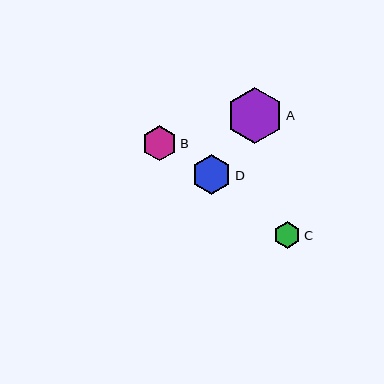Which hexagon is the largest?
Hexagon A is the largest with a size of approximately 56 pixels.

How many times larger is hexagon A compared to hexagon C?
Hexagon A is approximately 2.1 times the size of hexagon C.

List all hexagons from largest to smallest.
From largest to smallest: A, D, B, C.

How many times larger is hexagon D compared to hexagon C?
Hexagon D is approximately 1.5 times the size of hexagon C.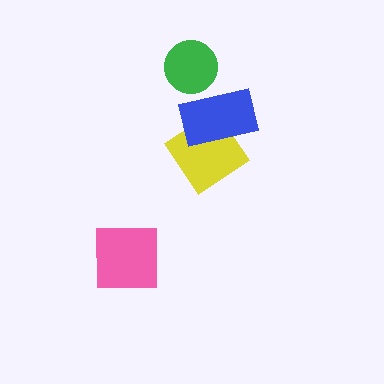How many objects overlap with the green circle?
0 objects overlap with the green circle.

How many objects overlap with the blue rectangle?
1 object overlaps with the blue rectangle.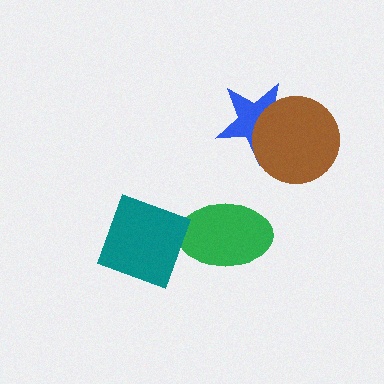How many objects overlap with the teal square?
0 objects overlap with the teal square.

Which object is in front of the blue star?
The brown circle is in front of the blue star.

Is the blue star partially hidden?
Yes, it is partially covered by another shape.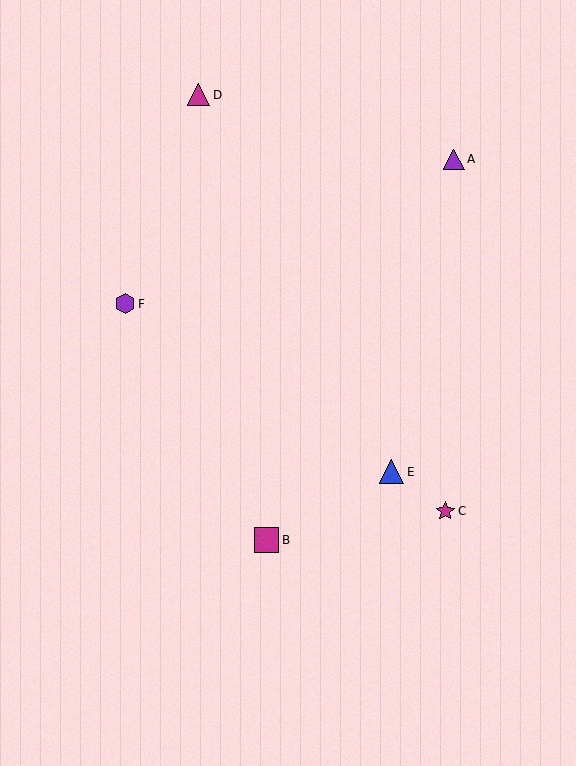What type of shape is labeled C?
Shape C is a magenta star.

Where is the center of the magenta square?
The center of the magenta square is at (266, 540).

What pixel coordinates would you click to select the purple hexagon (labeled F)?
Click at (125, 304) to select the purple hexagon F.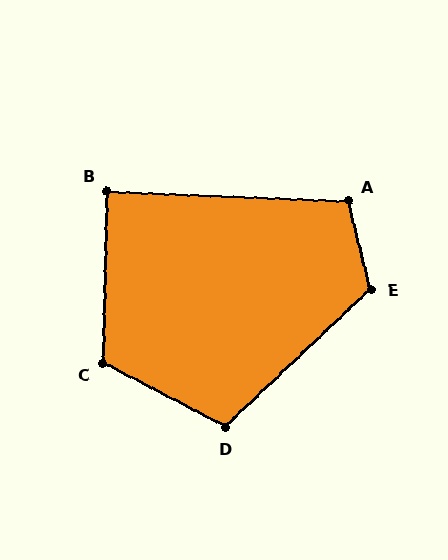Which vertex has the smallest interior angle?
B, at approximately 89 degrees.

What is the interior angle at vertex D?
Approximately 109 degrees (obtuse).